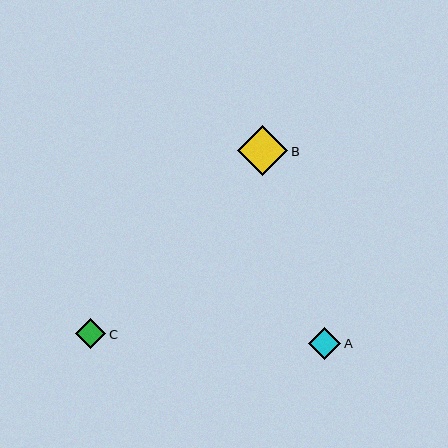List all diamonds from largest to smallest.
From largest to smallest: B, A, C.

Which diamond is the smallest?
Diamond C is the smallest with a size of approximately 30 pixels.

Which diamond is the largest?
Diamond B is the largest with a size of approximately 50 pixels.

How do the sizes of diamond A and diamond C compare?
Diamond A and diamond C are approximately the same size.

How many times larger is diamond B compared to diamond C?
Diamond B is approximately 1.7 times the size of diamond C.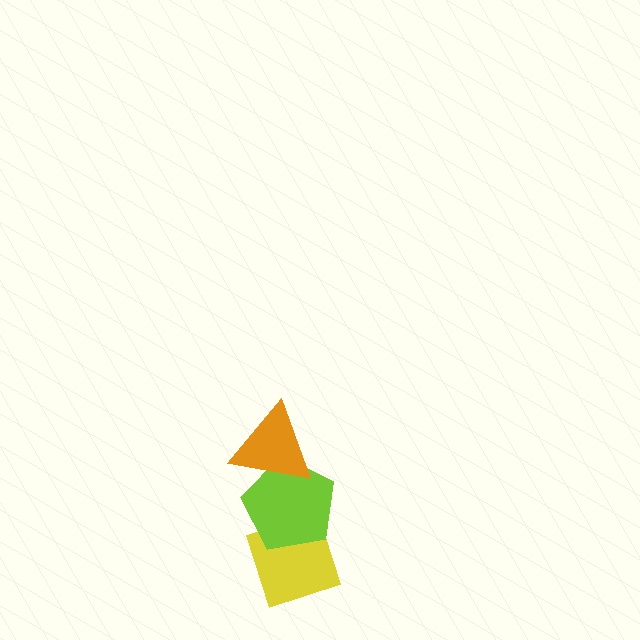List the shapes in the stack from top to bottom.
From top to bottom: the orange triangle, the lime pentagon, the yellow diamond.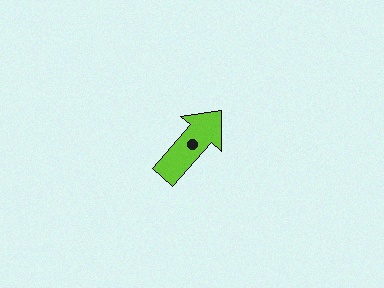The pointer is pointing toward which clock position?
Roughly 1 o'clock.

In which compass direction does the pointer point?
Northeast.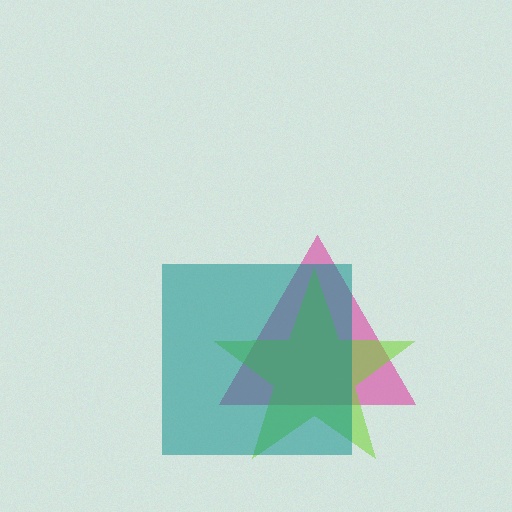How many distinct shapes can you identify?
There are 3 distinct shapes: a pink triangle, a lime star, a teal square.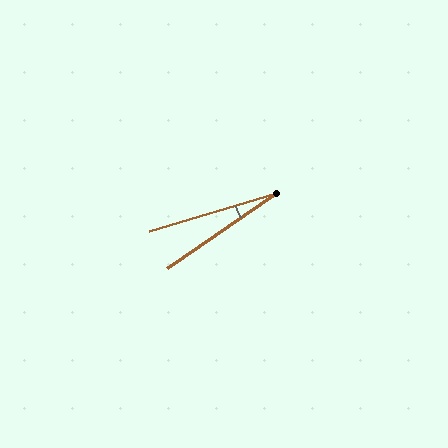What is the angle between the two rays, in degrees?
Approximately 18 degrees.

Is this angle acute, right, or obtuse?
It is acute.